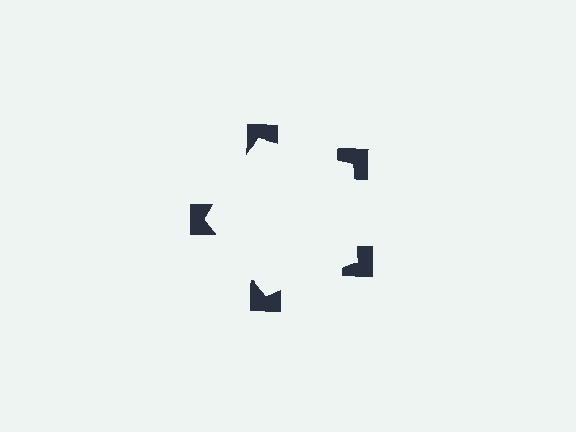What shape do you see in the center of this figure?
An illusory pentagon — its edges are inferred from the aligned wedge cuts in the notched squares, not physically drawn.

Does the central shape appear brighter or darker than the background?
It typically appears slightly brighter than the background, even though no actual brightness change is drawn.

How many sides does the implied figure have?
5 sides.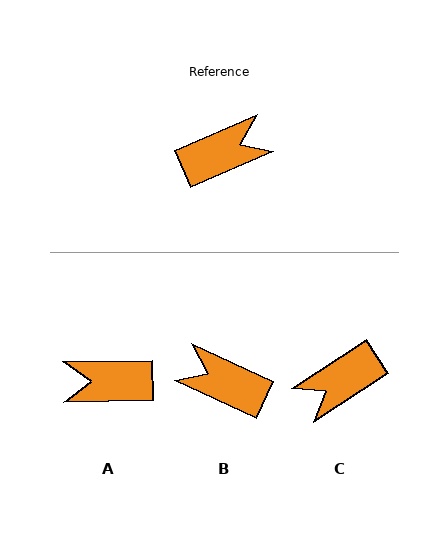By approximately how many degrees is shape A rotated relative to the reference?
Approximately 158 degrees counter-clockwise.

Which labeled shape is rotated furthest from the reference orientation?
C, about 170 degrees away.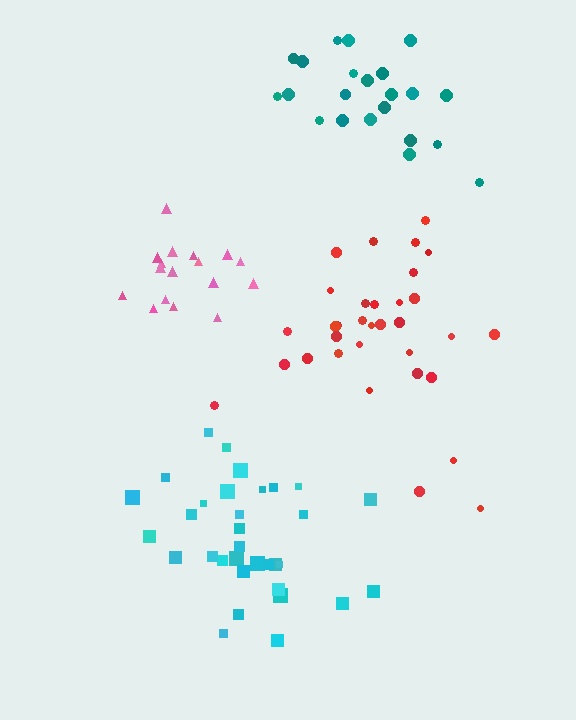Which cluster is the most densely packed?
Pink.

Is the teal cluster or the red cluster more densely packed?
Red.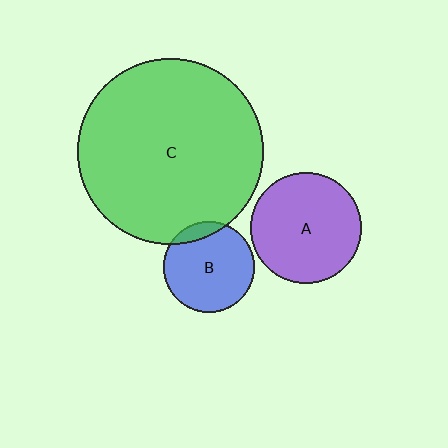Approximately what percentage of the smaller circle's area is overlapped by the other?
Approximately 10%.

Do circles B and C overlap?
Yes.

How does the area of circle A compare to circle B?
Approximately 1.5 times.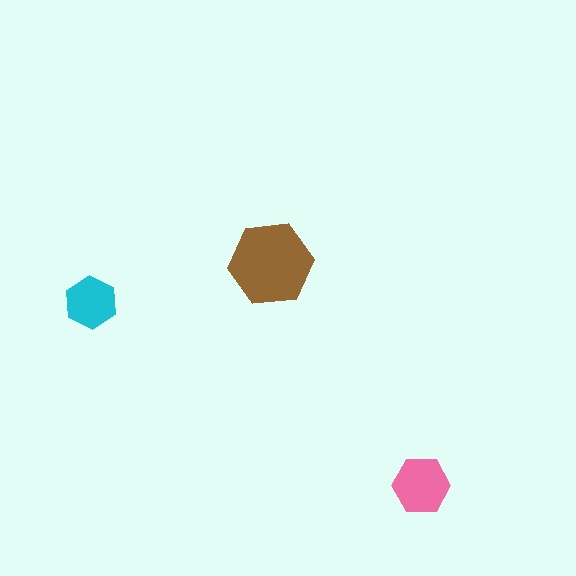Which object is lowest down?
The pink hexagon is bottommost.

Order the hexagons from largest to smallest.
the brown one, the pink one, the cyan one.